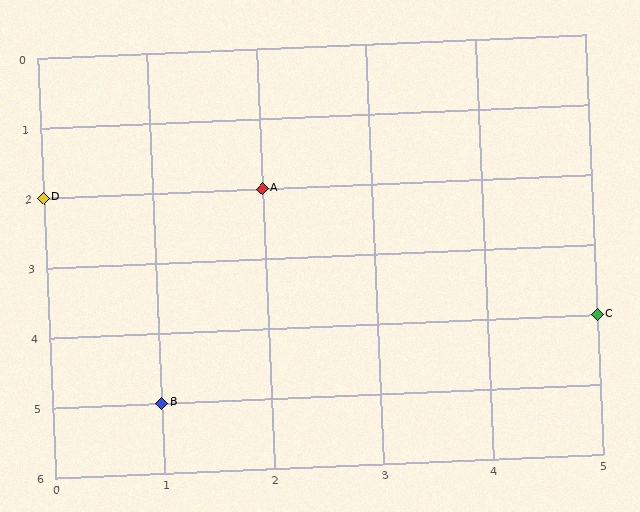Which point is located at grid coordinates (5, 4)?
Point C is at (5, 4).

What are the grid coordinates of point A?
Point A is at grid coordinates (2, 2).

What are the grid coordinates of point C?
Point C is at grid coordinates (5, 4).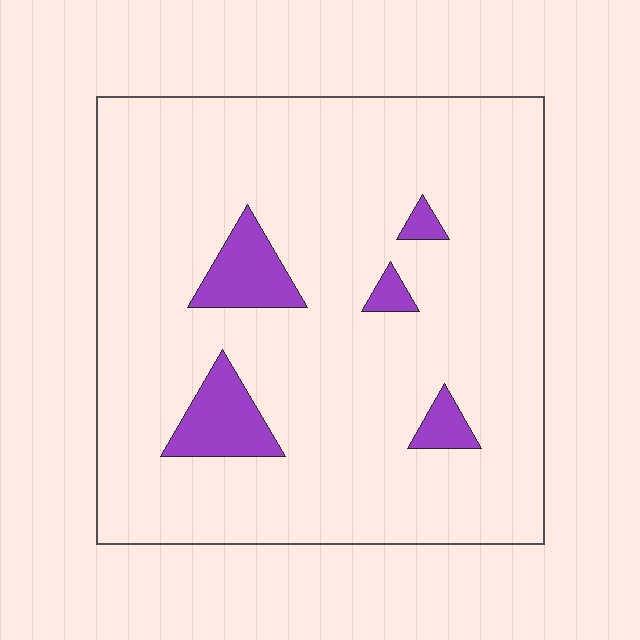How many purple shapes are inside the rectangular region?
5.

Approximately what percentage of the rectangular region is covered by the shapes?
Approximately 10%.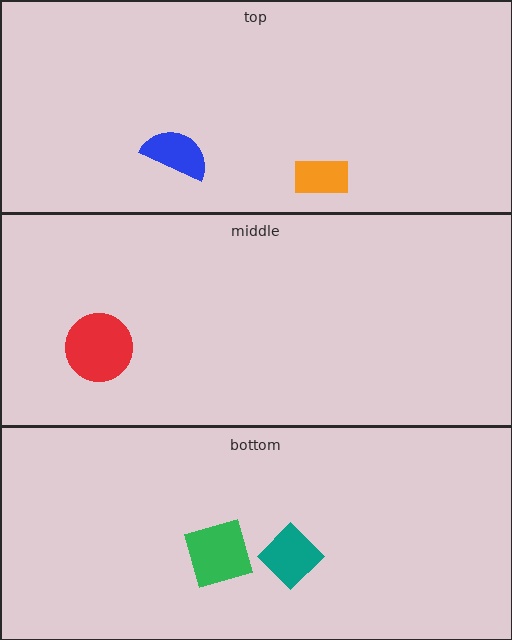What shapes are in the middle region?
The red circle.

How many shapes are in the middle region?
1.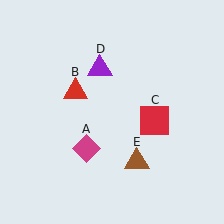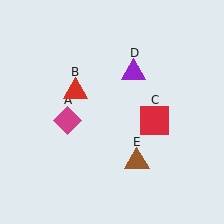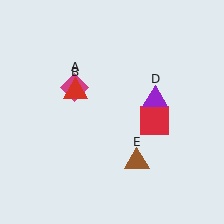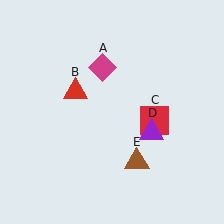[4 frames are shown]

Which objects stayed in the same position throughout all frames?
Red triangle (object B) and red square (object C) and brown triangle (object E) remained stationary.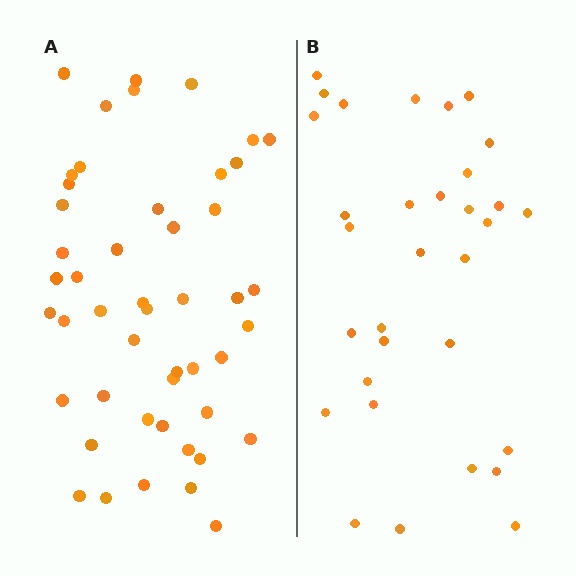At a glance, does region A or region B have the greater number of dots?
Region A (the left region) has more dots.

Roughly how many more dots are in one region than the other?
Region A has approximately 15 more dots than region B.